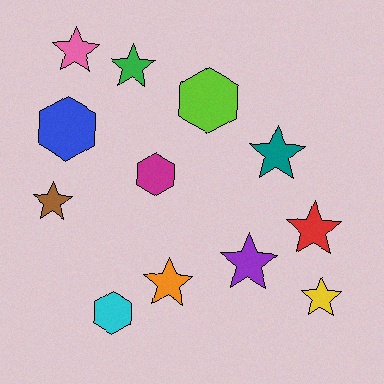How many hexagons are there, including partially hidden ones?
There are 4 hexagons.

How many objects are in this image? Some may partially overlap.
There are 12 objects.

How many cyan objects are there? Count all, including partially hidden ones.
There is 1 cyan object.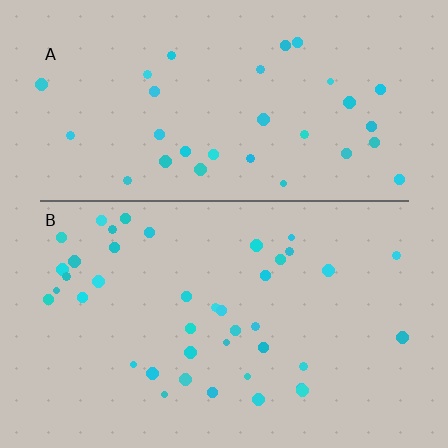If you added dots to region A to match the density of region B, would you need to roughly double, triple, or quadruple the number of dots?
Approximately double.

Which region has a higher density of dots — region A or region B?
B (the bottom).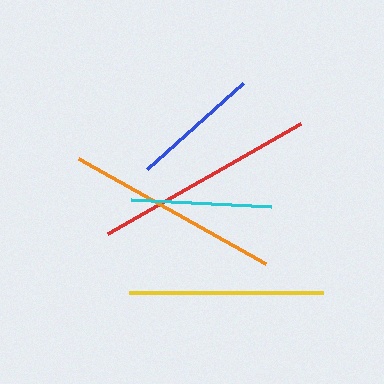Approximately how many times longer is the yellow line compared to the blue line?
The yellow line is approximately 1.5 times the length of the blue line.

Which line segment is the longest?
The red line is the longest at approximately 222 pixels.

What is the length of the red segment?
The red segment is approximately 222 pixels long.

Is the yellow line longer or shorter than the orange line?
The orange line is longer than the yellow line.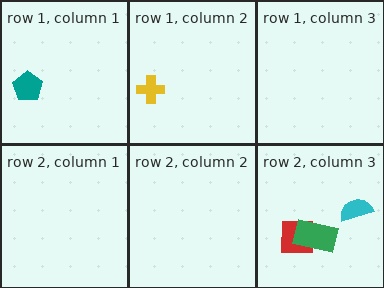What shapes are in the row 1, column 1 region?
The teal pentagon.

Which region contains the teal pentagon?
The row 1, column 1 region.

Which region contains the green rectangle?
The row 2, column 3 region.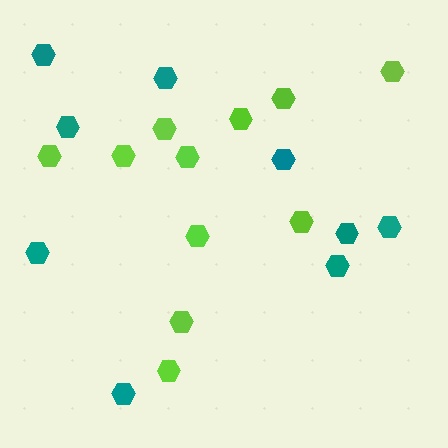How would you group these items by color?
There are 2 groups: one group of lime hexagons (11) and one group of teal hexagons (9).